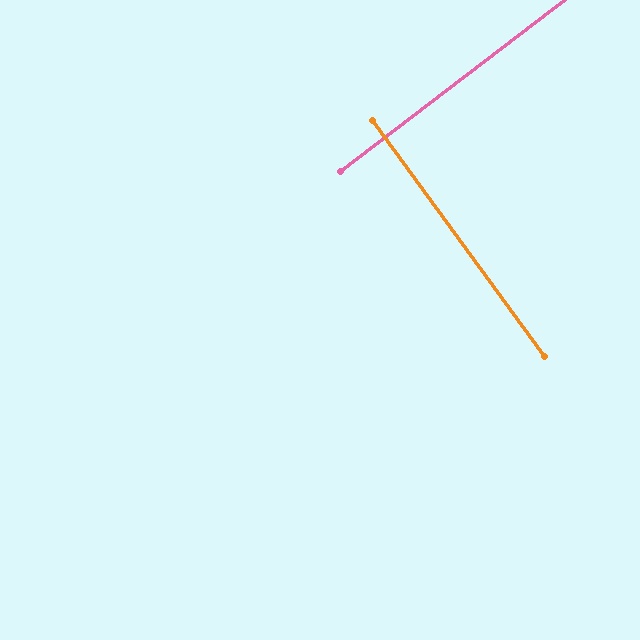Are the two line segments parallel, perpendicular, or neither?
Perpendicular — they meet at approximately 89°.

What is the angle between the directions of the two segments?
Approximately 89 degrees.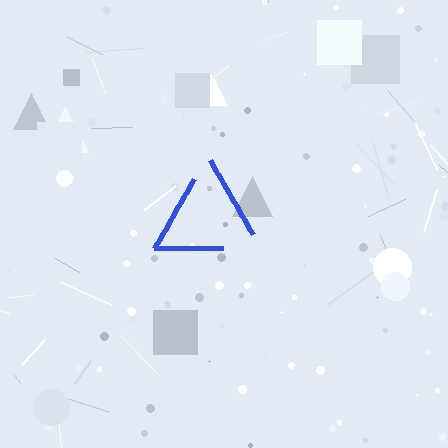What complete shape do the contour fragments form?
The contour fragments form a triangle.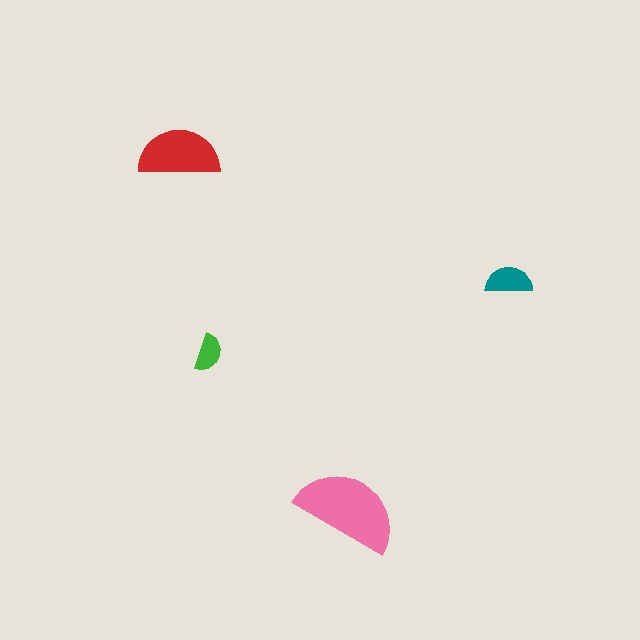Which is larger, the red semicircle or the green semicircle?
The red one.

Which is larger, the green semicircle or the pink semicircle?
The pink one.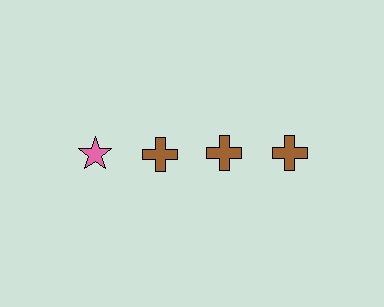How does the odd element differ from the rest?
It differs in both color (pink instead of brown) and shape (star instead of cross).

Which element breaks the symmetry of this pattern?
The pink star in the top row, leftmost column breaks the symmetry. All other shapes are brown crosses.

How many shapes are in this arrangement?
There are 4 shapes arranged in a grid pattern.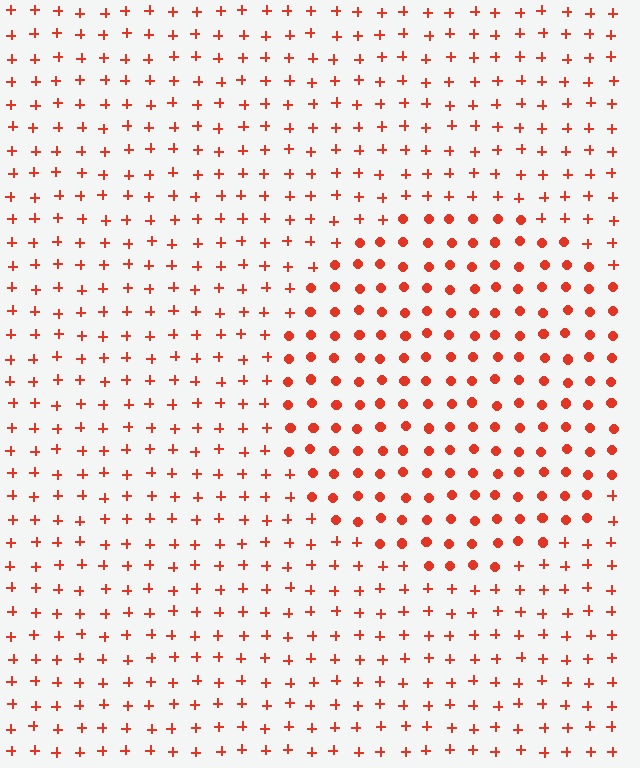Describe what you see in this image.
The image is filled with small red elements arranged in a uniform grid. A circle-shaped region contains circles, while the surrounding area contains plus signs. The boundary is defined purely by the change in element shape.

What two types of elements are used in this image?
The image uses circles inside the circle region and plus signs outside it.